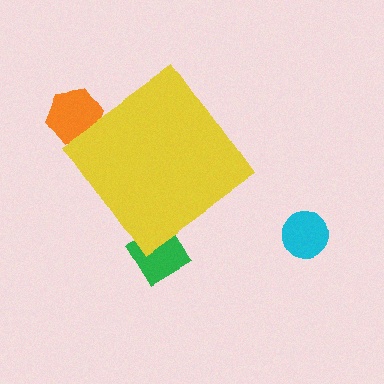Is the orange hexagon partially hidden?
Yes, the orange hexagon is partially hidden behind the yellow diamond.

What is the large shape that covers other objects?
A yellow diamond.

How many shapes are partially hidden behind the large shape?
2 shapes are partially hidden.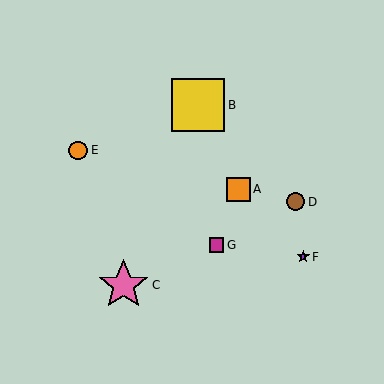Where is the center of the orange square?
The center of the orange square is at (238, 189).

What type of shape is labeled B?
Shape B is a yellow square.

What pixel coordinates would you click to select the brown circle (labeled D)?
Click at (296, 202) to select the brown circle D.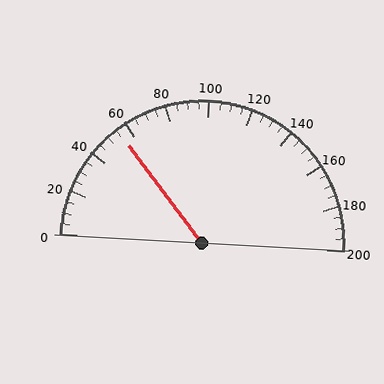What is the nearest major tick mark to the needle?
The nearest major tick mark is 60.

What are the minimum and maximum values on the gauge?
The gauge ranges from 0 to 200.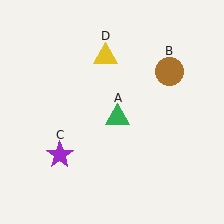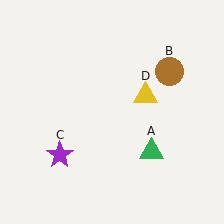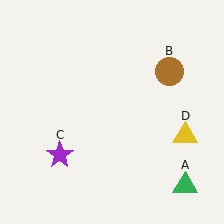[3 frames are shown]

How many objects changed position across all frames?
2 objects changed position: green triangle (object A), yellow triangle (object D).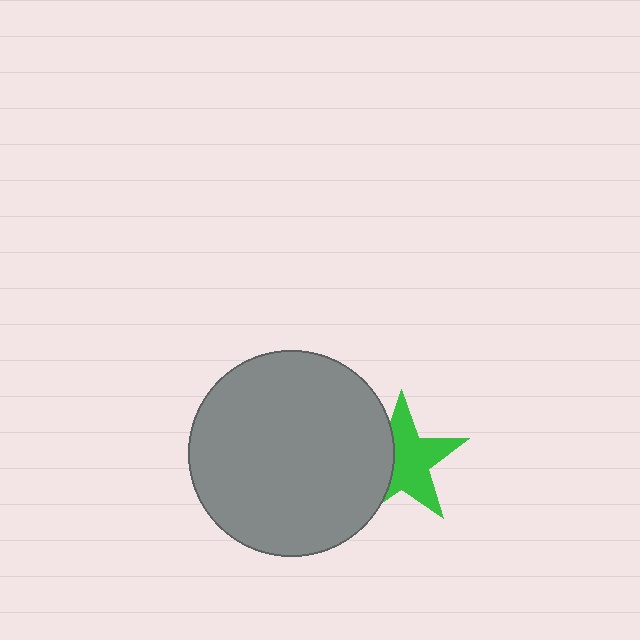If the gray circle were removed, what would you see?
You would see the complete green star.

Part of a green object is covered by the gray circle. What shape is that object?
It is a star.